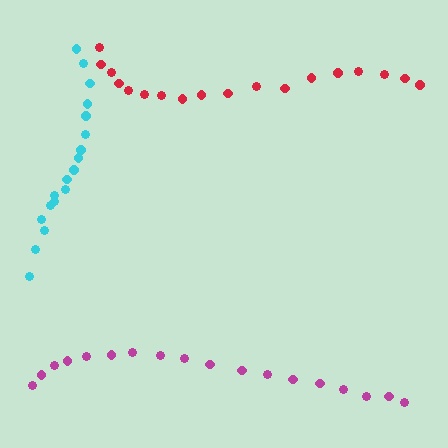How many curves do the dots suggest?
There are 3 distinct paths.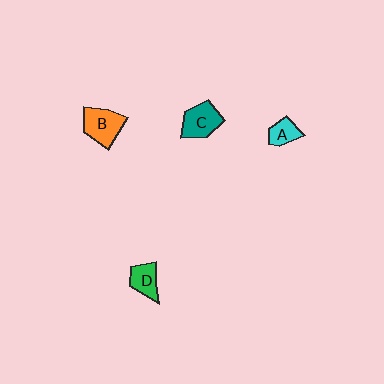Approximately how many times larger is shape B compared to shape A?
Approximately 1.8 times.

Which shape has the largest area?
Shape B (orange).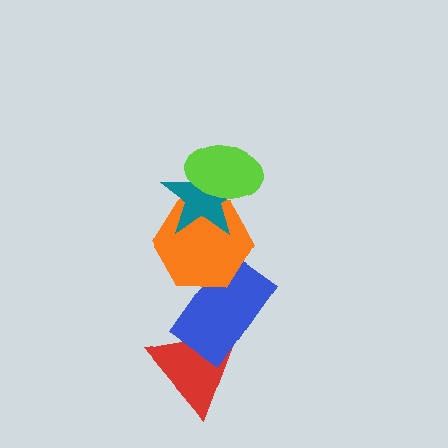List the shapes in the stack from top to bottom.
From top to bottom: the lime ellipse, the teal star, the orange hexagon, the blue rectangle, the red triangle.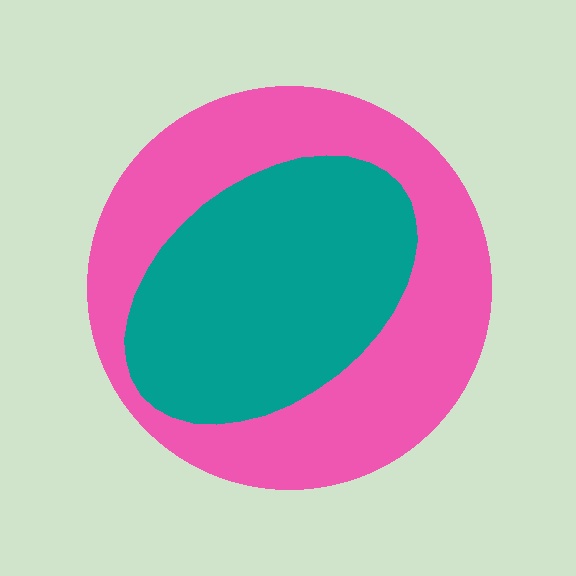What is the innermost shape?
The teal ellipse.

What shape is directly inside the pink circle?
The teal ellipse.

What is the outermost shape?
The pink circle.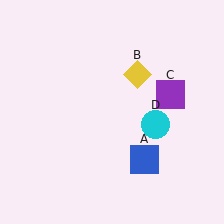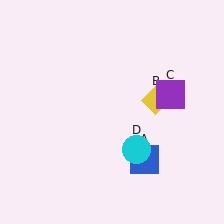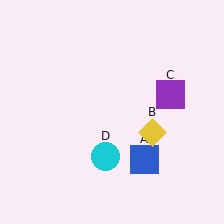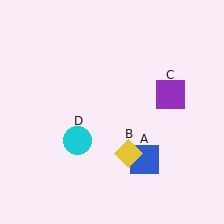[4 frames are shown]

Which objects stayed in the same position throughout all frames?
Blue square (object A) and purple square (object C) remained stationary.